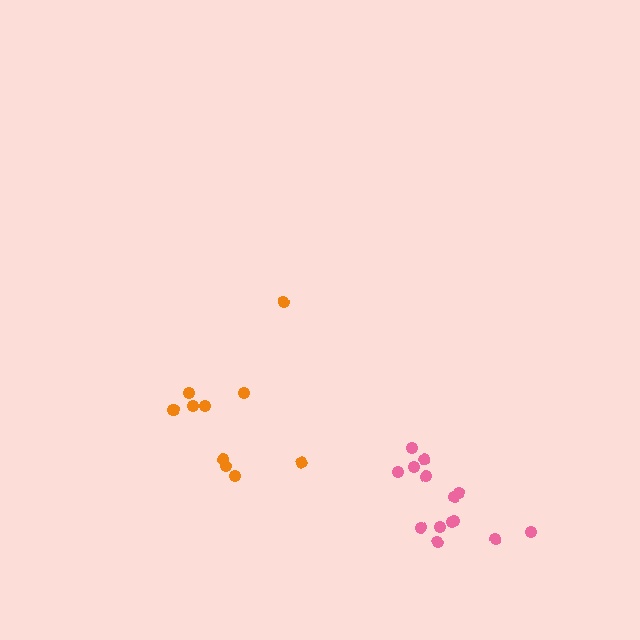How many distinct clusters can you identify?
There are 2 distinct clusters.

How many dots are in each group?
Group 1: 10 dots, Group 2: 14 dots (24 total).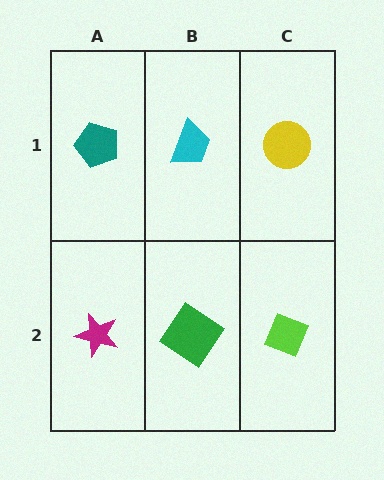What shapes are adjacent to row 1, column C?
A lime diamond (row 2, column C), a cyan trapezoid (row 1, column B).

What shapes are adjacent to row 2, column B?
A cyan trapezoid (row 1, column B), a magenta star (row 2, column A), a lime diamond (row 2, column C).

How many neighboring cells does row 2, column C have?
2.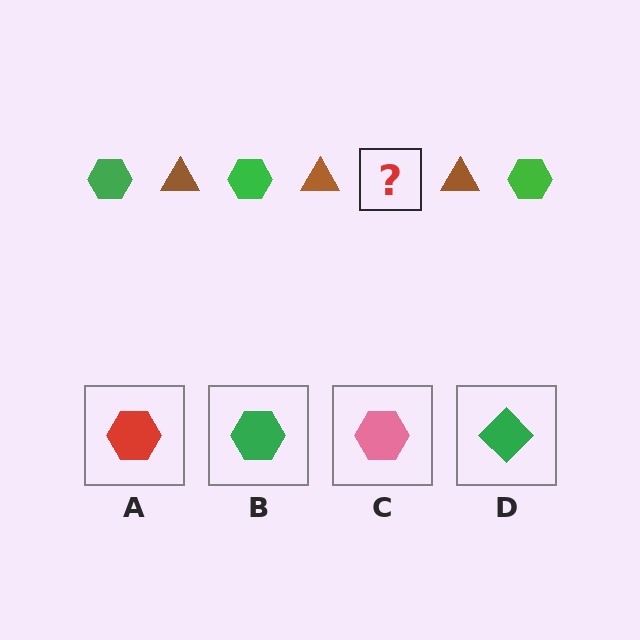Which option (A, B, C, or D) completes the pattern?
B.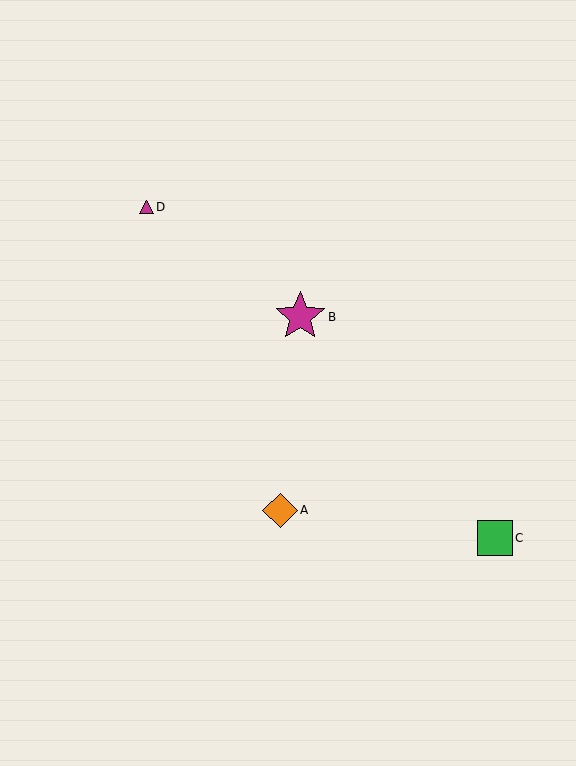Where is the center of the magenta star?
The center of the magenta star is at (300, 317).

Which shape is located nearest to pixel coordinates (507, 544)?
The green square (labeled C) at (495, 538) is nearest to that location.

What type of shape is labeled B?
Shape B is a magenta star.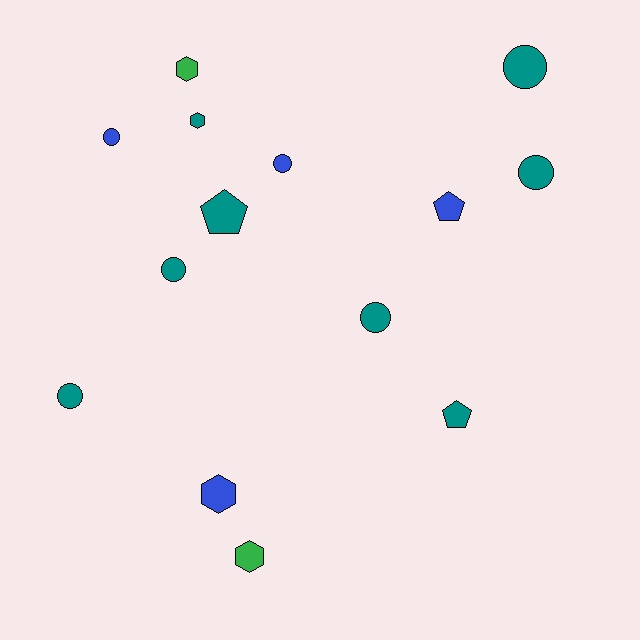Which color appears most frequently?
Teal, with 8 objects.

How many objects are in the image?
There are 14 objects.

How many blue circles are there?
There are 2 blue circles.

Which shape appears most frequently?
Circle, with 7 objects.